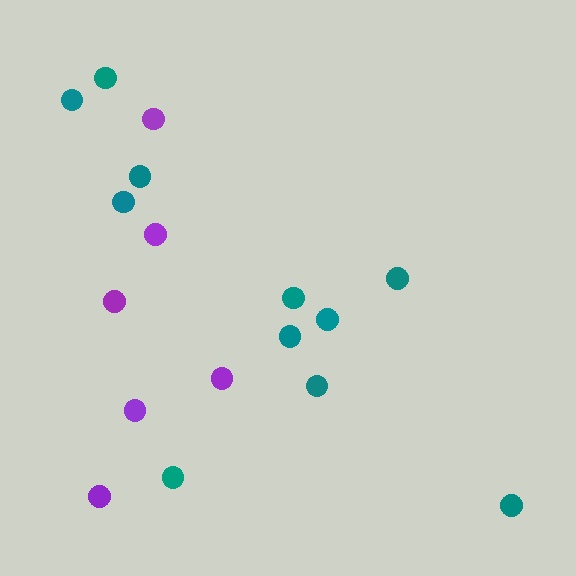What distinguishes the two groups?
There are 2 groups: one group of teal circles (11) and one group of purple circles (6).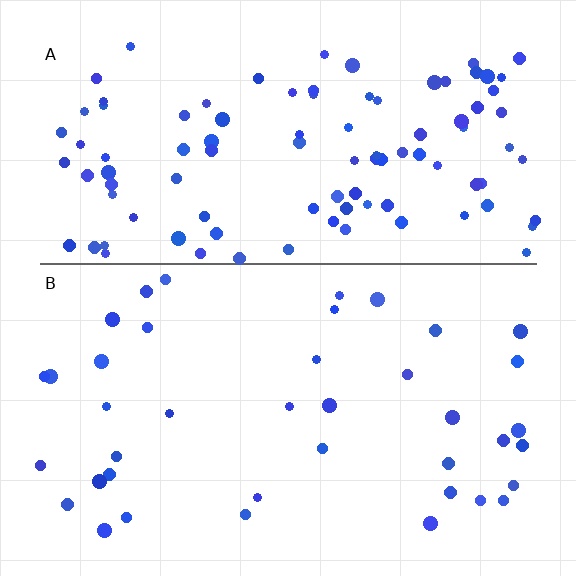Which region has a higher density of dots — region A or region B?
A (the top).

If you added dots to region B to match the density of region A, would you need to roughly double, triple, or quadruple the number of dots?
Approximately triple.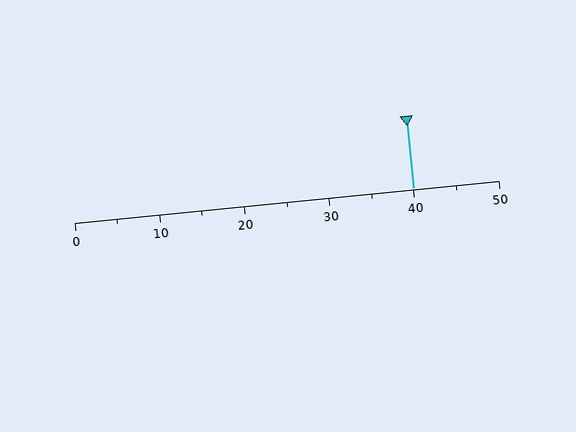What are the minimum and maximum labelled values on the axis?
The axis runs from 0 to 50.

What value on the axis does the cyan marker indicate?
The marker indicates approximately 40.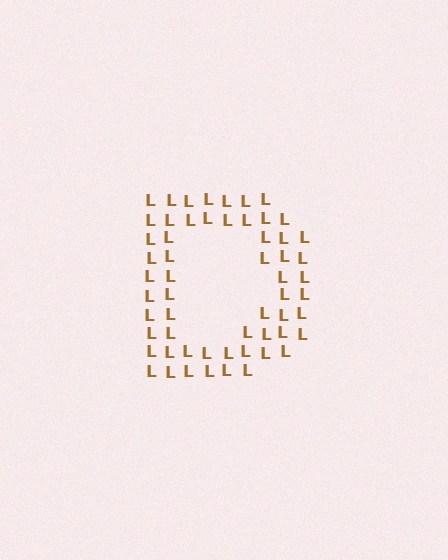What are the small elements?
The small elements are letter L's.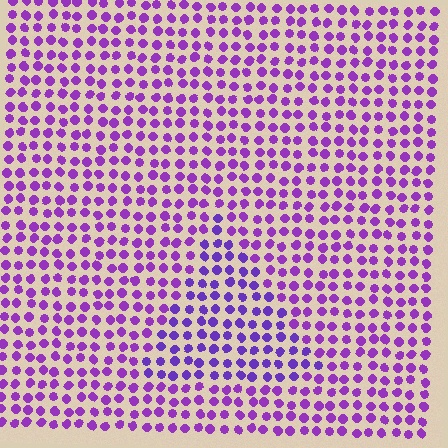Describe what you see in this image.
The image is filled with small purple elements in a uniform arrangement. A triangle-shaped region is visible where the elements are tinted to a slightly different hue, forming a subtle color boundary.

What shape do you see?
I see a triangle.